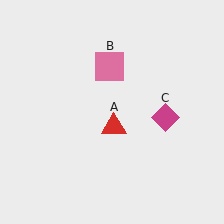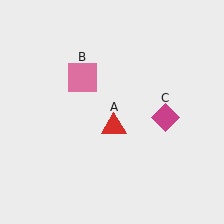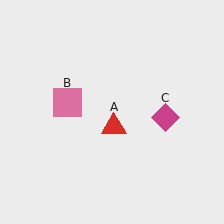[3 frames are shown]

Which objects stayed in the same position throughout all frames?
Red triangle (object A) and magenta diamond (object C) remained stationary.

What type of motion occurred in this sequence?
The pink square (object B) rotated counterclockwise around the center of the scene.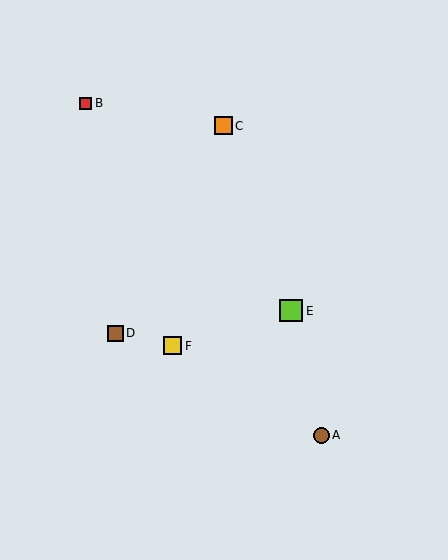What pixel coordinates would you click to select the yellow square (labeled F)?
Click at (173, 346) to select the yellow square F.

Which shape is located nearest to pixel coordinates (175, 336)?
The yellow square (labeled F) at (173, 346) is nearest to that location.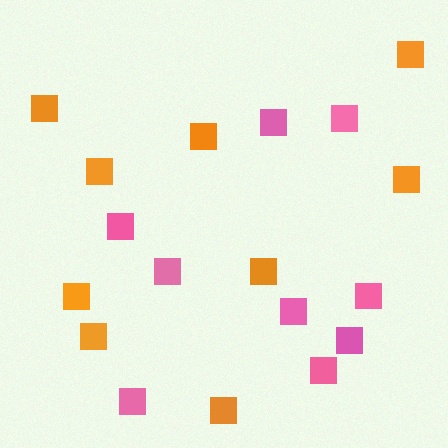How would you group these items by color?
There are 2 groups: one group of orange squares (9) and one group of pink squares (9).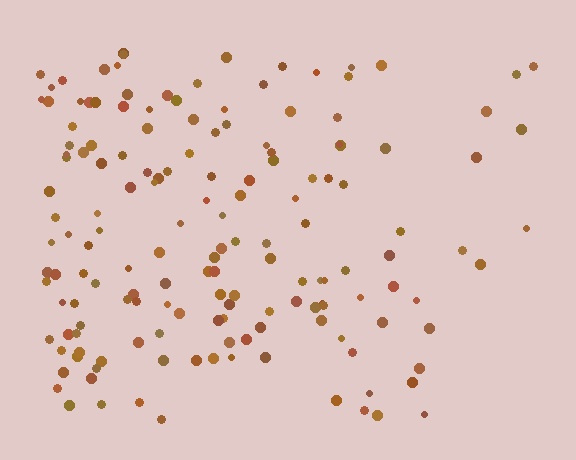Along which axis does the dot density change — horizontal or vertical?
Horizontal.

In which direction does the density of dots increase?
From right to left, with the left side densest.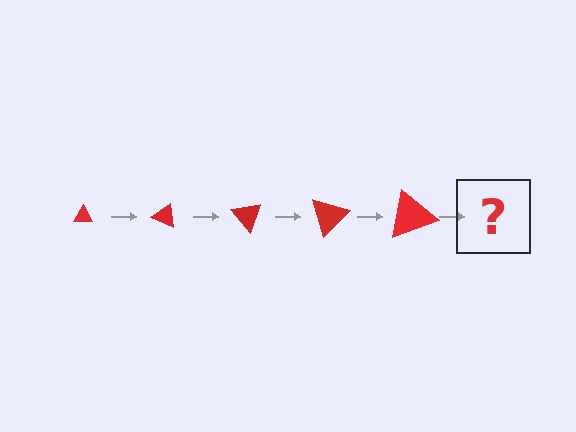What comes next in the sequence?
The next element should be a triangle, larger than the previous one and rotated 125 degrees from the start.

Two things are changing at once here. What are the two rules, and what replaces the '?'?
The two rules are that the triangle grows larger each step and it rotates 25 degrees each step. The '?' should be a triangle, larger than the previous one and rotated 125 degrees from the start.